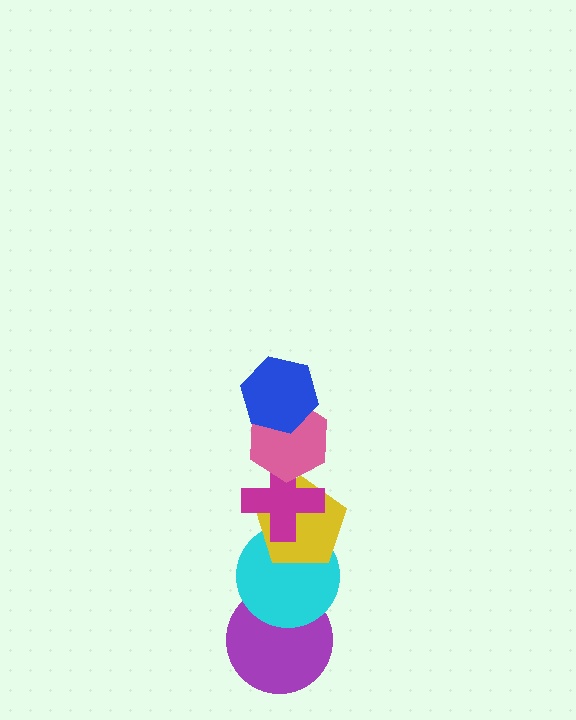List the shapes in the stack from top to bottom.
From top to bottom: the blue hexagon, the pink hexagon, the magenta cross, the yellow pentagon, the cyan circle, the purple circle.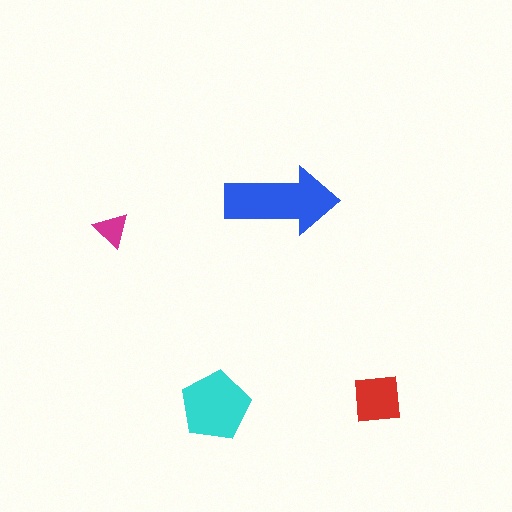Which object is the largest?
The blue arrow.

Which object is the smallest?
The magenta triangle.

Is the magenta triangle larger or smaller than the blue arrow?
Smaller.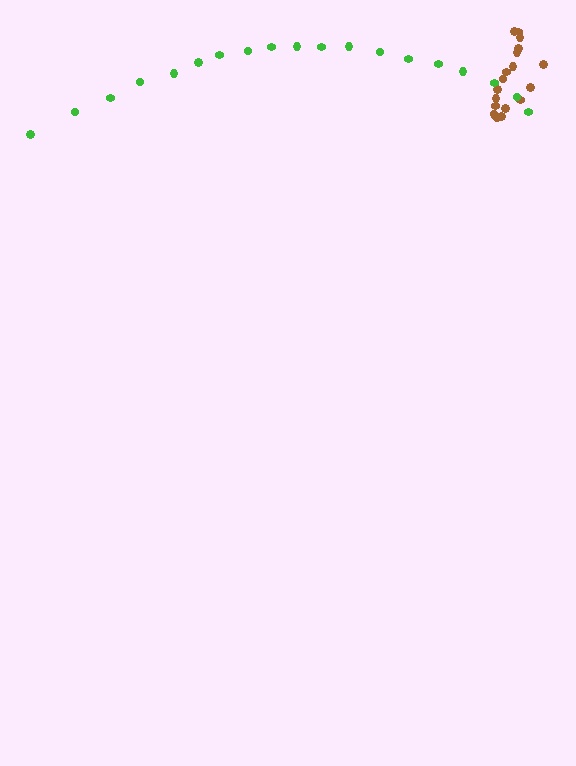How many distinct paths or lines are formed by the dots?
There are 2 distinct paths.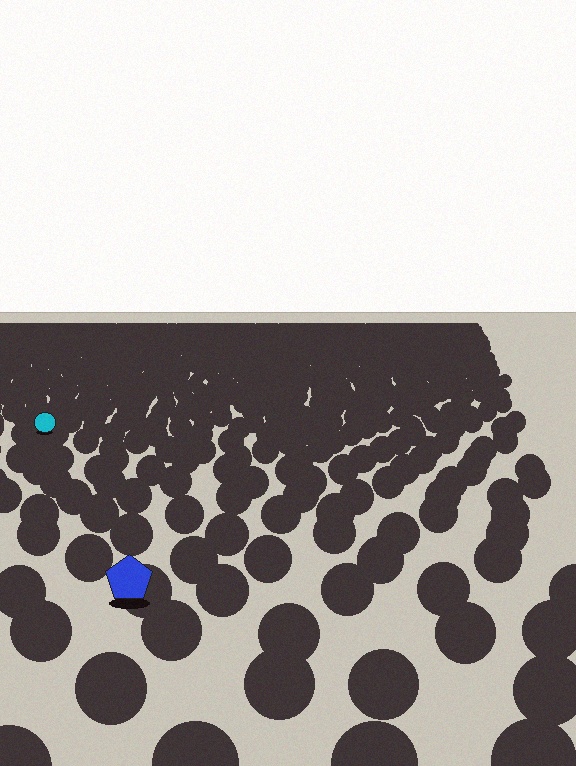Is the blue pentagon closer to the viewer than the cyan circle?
Yes. The blue pentagon is closer — you can tell from the texture gradient: the ground texture is coarser near it.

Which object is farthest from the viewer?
The cyan circle is farthest from the viewer. It appears smaller and the ground texture around it is denser.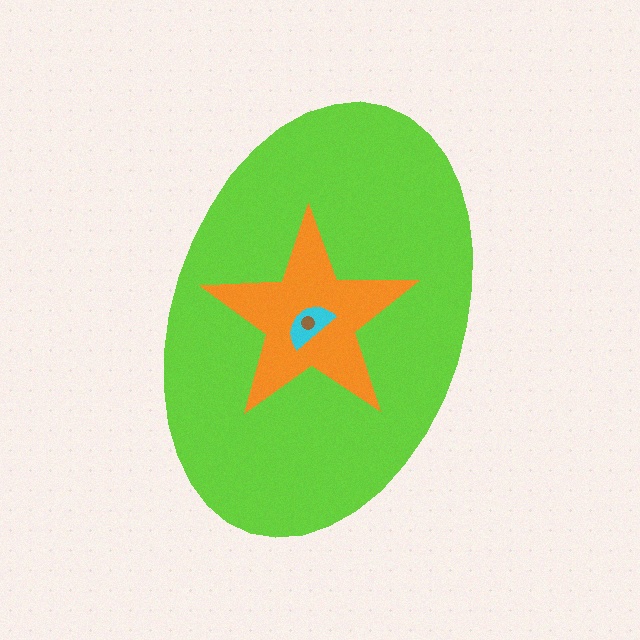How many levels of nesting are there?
4.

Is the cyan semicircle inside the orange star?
Yes.